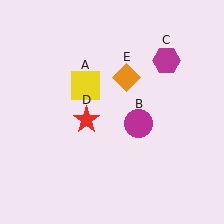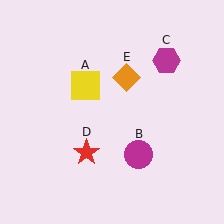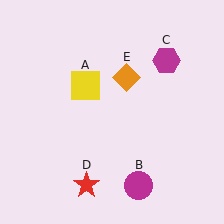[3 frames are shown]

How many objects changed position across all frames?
2 objects changed position: magenta circle (object B), red star (object D).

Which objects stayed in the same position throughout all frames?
Yellow square (object A) and magenta hexagon (object C) and orange diamond (object E) remained stationary.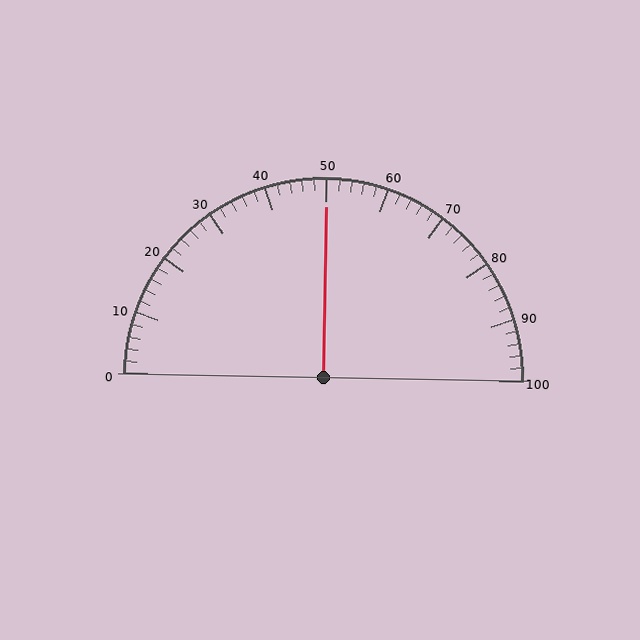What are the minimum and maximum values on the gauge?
The gauge ranges from 0 to 100.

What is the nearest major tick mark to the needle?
The nearest major tick mark is 50.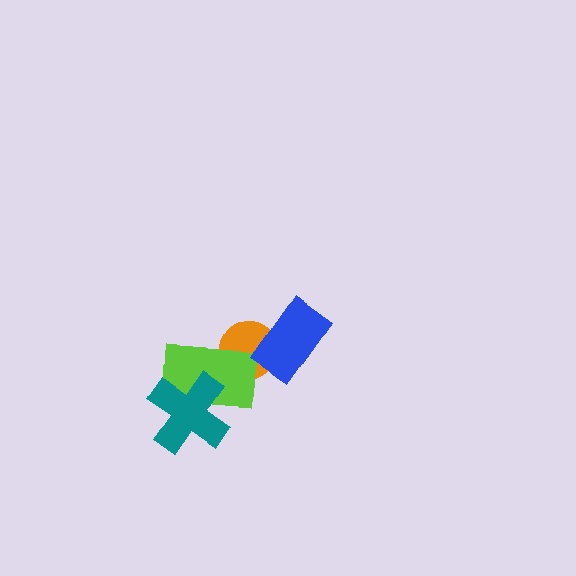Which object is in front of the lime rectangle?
The teal cross is in front of the lime rectangle.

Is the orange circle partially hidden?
Yes, it is partially covered by another shape.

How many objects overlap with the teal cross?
1 object overlaps with the teal cross.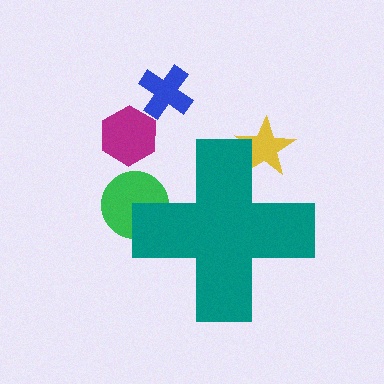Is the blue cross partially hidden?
No, the blue cross is fully visible.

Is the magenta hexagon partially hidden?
No, the magenta hexagon is fully visible.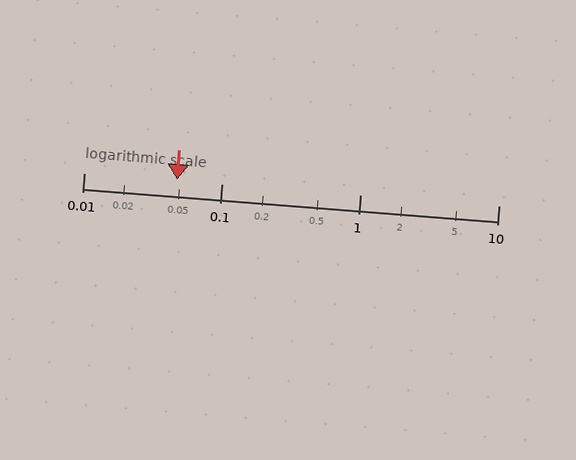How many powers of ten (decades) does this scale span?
The scale spans 3 decades, from 0.01 to 10.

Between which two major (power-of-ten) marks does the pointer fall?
The pointer is between 0.01 and 0.1.